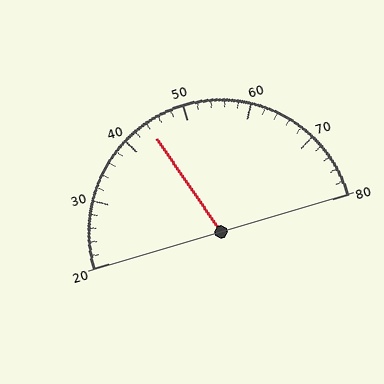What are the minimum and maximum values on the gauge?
The gauge ranges from 20 to 80.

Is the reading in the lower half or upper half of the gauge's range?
The reading is in the lower half of the range (20 to 80).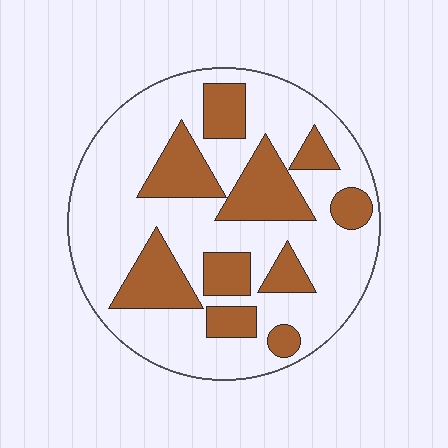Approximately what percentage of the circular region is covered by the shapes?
Approximately 30%.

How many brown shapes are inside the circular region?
10.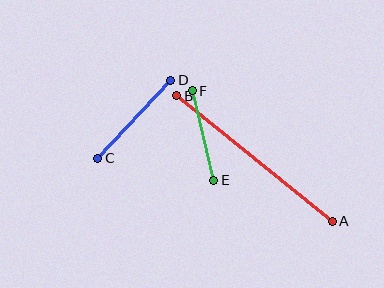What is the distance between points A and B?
The distance is approximately 200 pixels.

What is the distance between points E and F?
The distance is approximately 92 pixels.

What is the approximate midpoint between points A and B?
The midpoint is at approximately (254, 158) pixels.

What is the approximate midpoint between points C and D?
The midpoint is at approximately (134, 119) pixels.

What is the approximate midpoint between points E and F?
The midpoint is at approximately (203, 136) pixels.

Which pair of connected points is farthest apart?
Points A and B are farthest apart.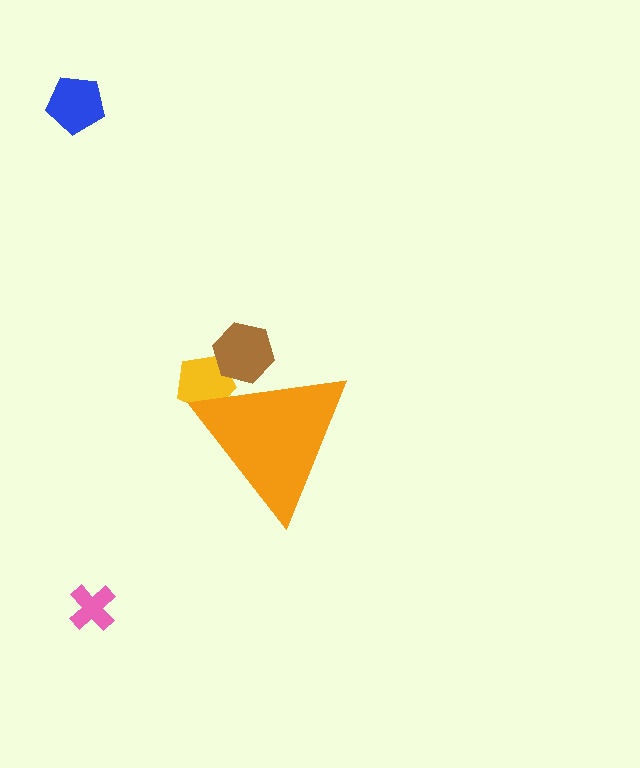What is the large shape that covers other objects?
An orange triangle.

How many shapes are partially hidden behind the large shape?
2 shapes are partially hidden.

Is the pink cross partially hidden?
No, the pink cross is fully visible.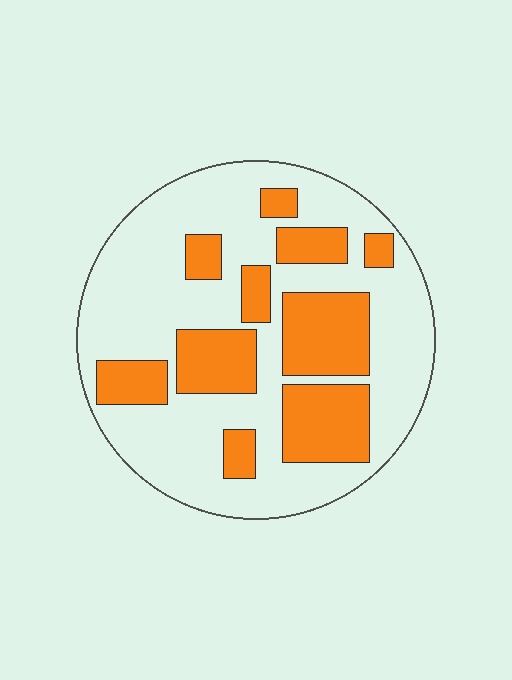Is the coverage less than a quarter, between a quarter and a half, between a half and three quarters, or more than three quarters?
Between a quarter and a half.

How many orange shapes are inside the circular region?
10.